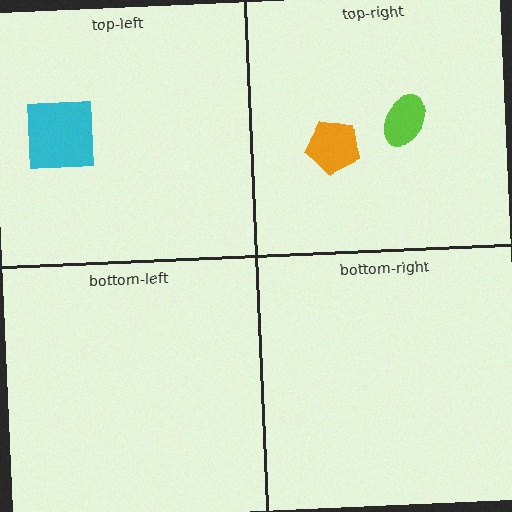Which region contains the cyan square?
The top-left region.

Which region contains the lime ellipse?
The top-right region.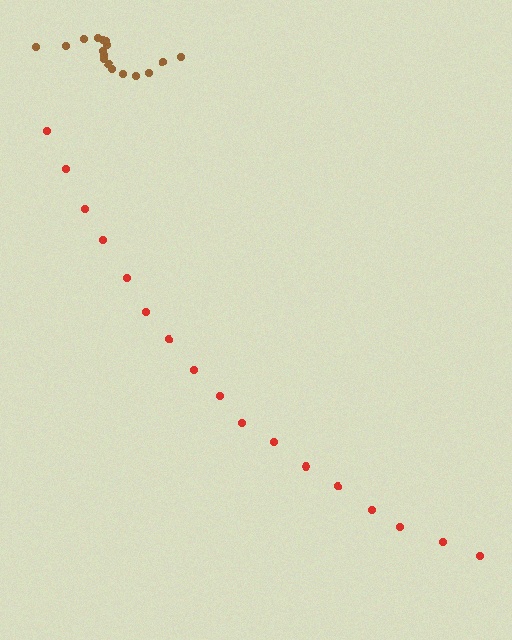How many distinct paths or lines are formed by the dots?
There are 2 distinct paths.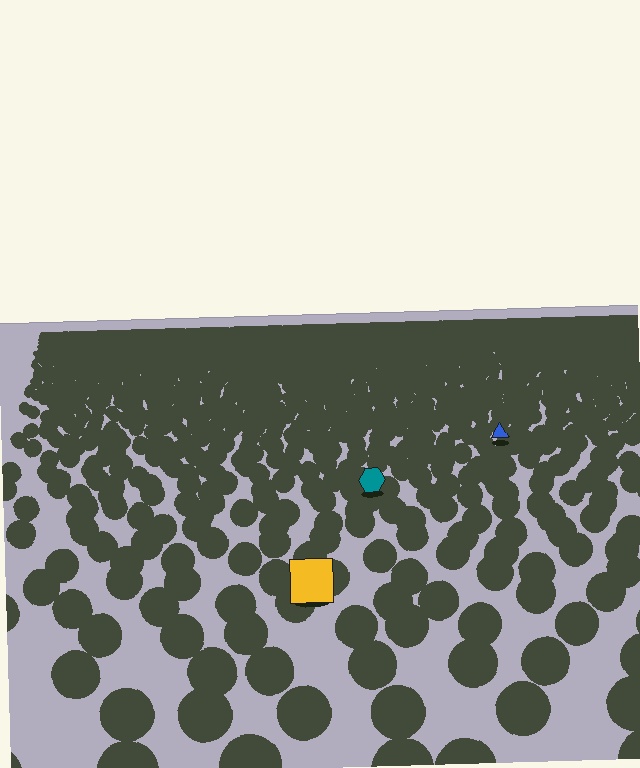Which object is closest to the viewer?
The yellow square is closest. The texture marks near it are larger and more spread out.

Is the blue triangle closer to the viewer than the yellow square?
No. The yellow square is closer — you can tell from the texture gradient: the ground texture is coarser near it.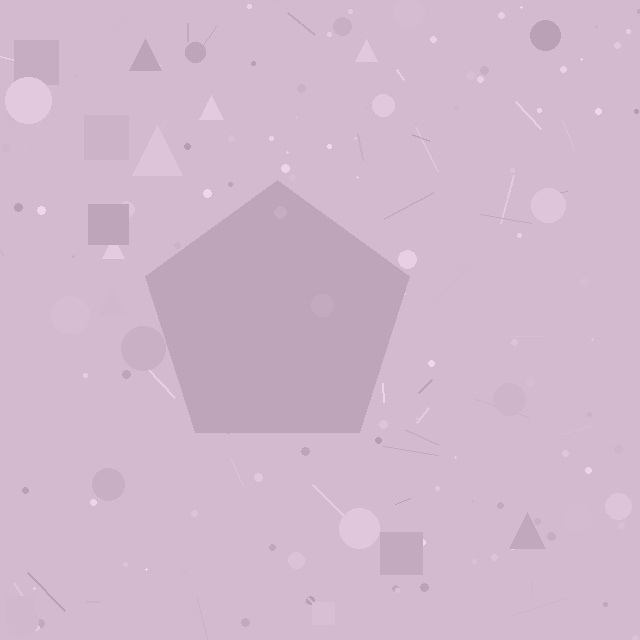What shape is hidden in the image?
A pentagon is hidden in the image.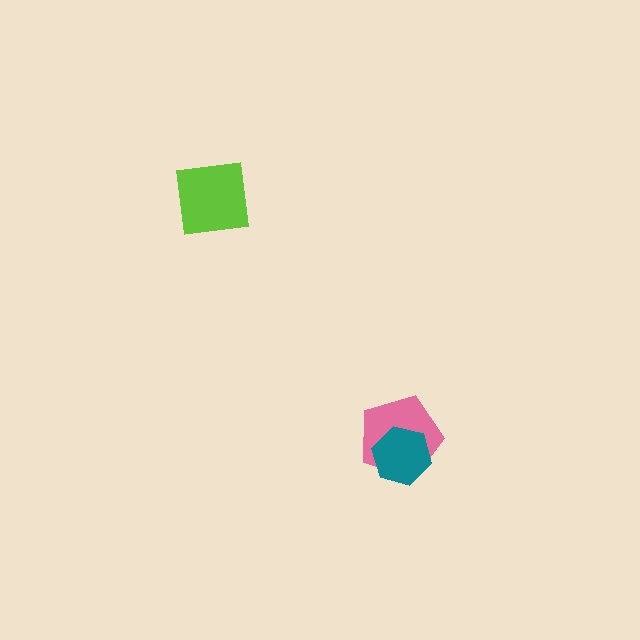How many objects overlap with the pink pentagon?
1 object overlaps with the pink pentagon.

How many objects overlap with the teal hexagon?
1 object overlaps with the teal hexagon.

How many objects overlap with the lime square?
0 objects overlap with the lime square.